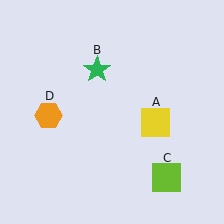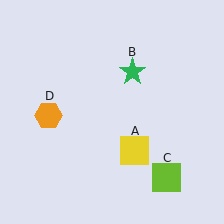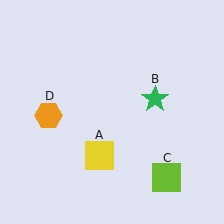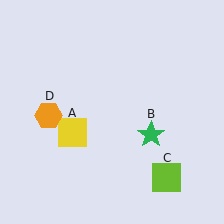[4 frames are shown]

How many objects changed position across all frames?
2 objects changed position: yellow square (object A), green star (object B).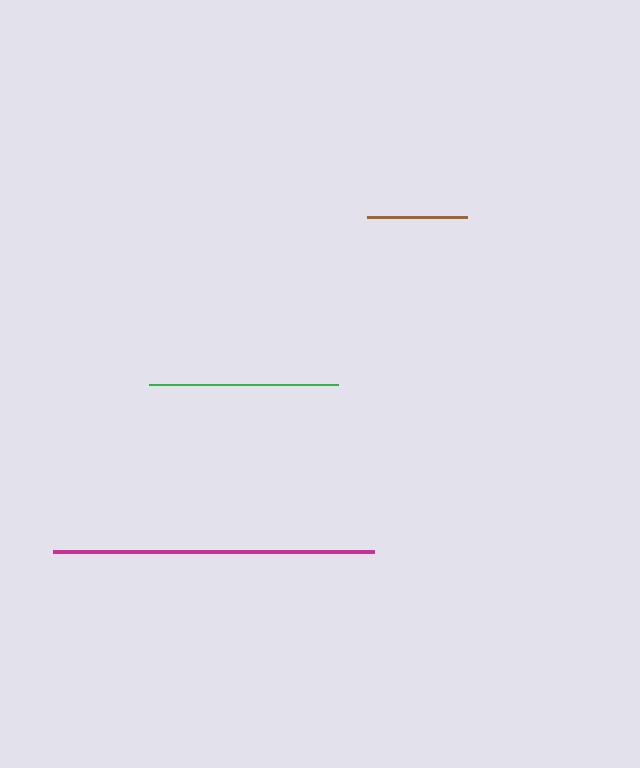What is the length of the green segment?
The green segment is approximately 188 pixels long.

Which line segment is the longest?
The magenta line is the longest at approximately 320 pixels.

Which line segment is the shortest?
The brown line is the shortest at approximately 100 pixels.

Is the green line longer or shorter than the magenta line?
The magenta line is longer than the green line.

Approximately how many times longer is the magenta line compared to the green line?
The magenta line is approximately 1.7 times the length of the green line.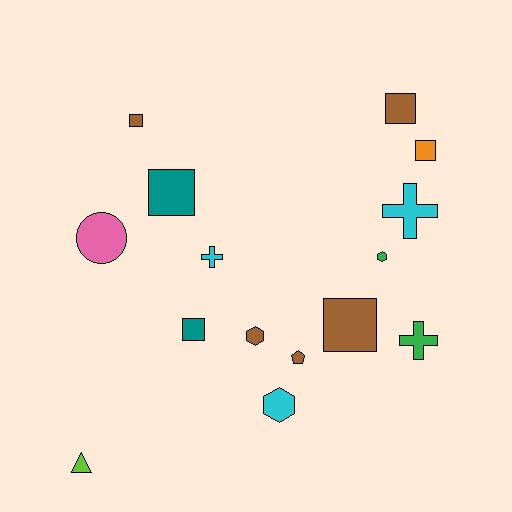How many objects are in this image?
There are 15 objects.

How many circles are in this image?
There is 1 circle.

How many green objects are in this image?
There are 2 green objects.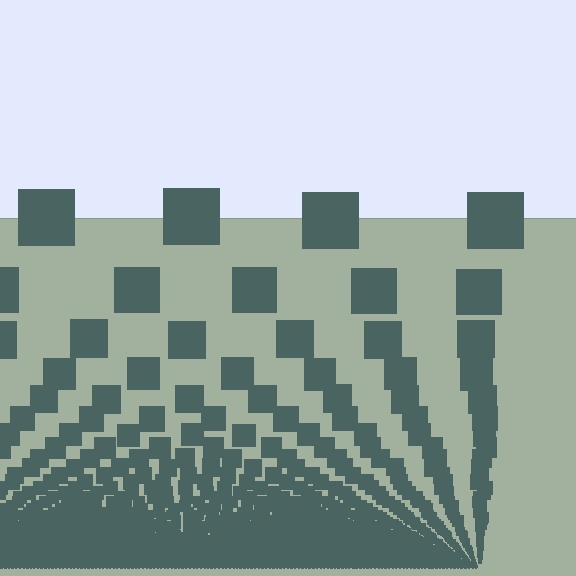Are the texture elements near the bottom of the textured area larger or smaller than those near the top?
Smaller. The gradient is inverted — elements near the bottom are smaller and denser.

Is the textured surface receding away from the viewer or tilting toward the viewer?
The surface appears to tilt toward the viewer. Texture elements get larger and sparser toward the top.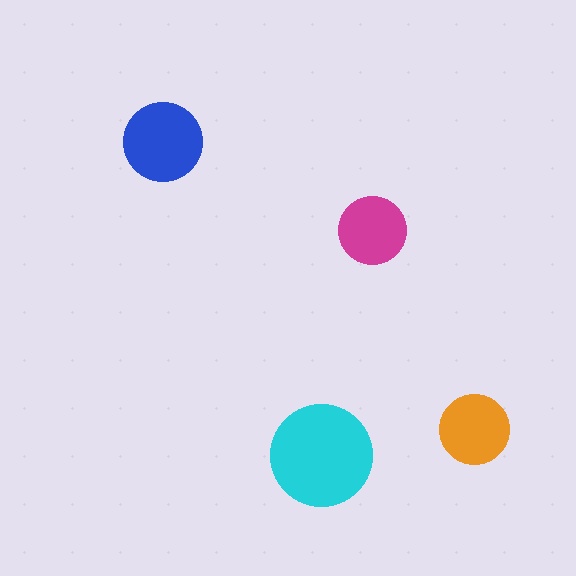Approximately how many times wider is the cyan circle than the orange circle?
About 1.5 times wider.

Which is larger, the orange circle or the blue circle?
The blue one.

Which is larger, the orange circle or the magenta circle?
The orange one.